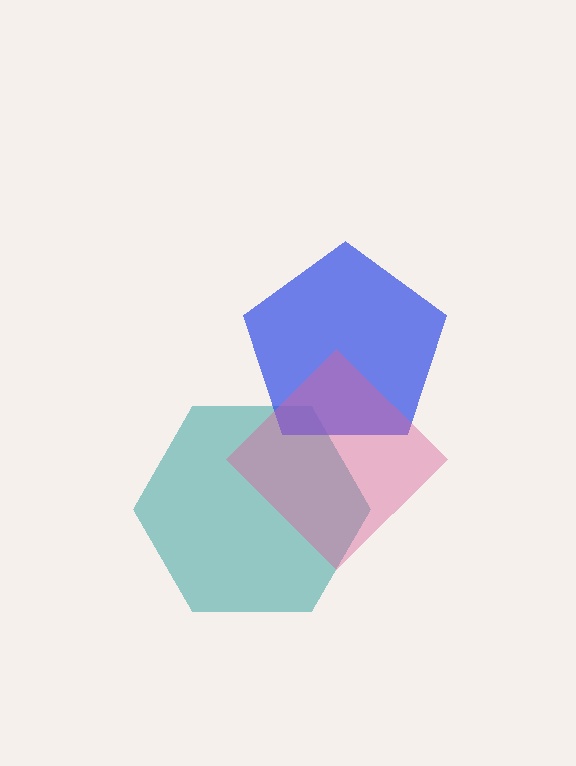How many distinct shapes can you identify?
There are 3 distinct shapes: a teal hexagon, a blue pentagon, a pink diamond.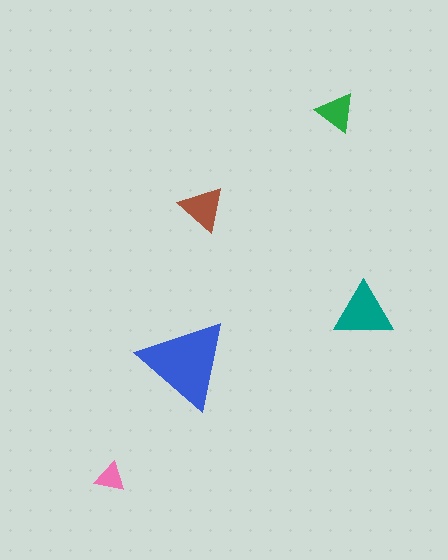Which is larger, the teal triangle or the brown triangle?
The teal one.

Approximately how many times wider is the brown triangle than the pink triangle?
About 1.5 times wider.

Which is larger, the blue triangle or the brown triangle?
The blue one.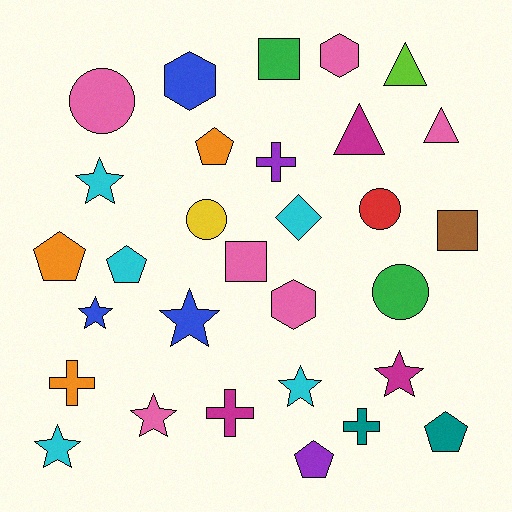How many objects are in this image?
There are 30 objects.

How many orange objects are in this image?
There are 3 orange objects.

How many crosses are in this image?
There are 4 crosses.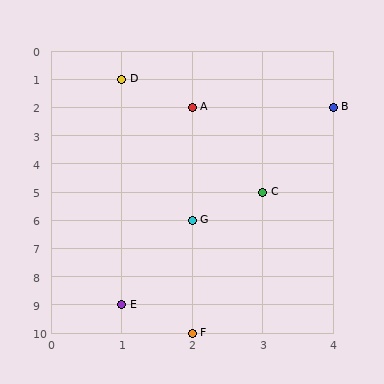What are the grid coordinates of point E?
Point E is at grid coordinates (1, 9).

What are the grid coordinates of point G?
Point G is at grid coordinates (2, 6).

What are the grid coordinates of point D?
Point D is at grid coordinates (1, 1).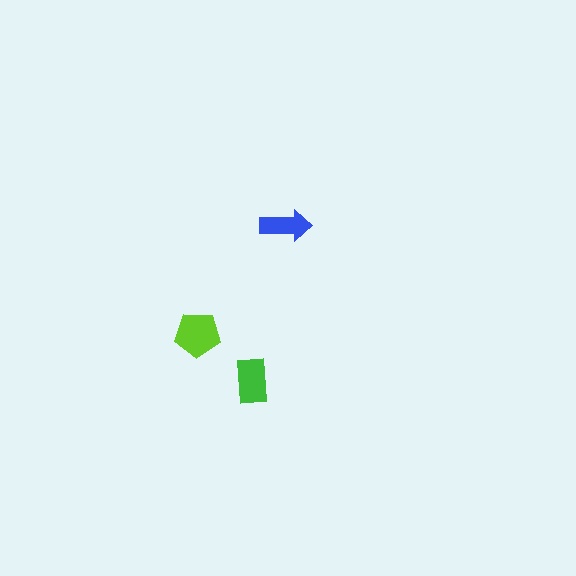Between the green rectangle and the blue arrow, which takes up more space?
The green rectangle.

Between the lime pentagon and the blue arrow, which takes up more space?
The lime pentagon.